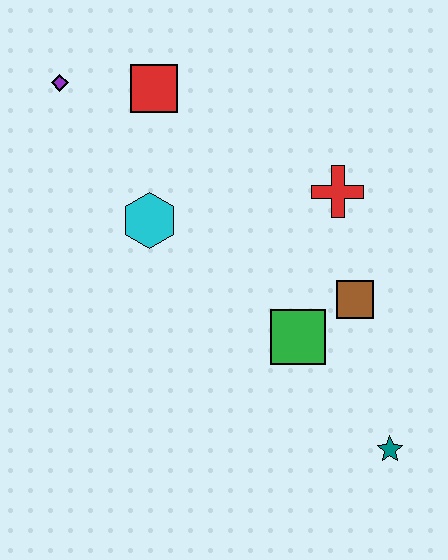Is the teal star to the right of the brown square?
Yes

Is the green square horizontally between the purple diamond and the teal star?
Yes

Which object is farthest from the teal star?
The purple diamond is farthest from the teal star.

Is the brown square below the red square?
Yes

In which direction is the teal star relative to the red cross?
The teal star is below the red cross.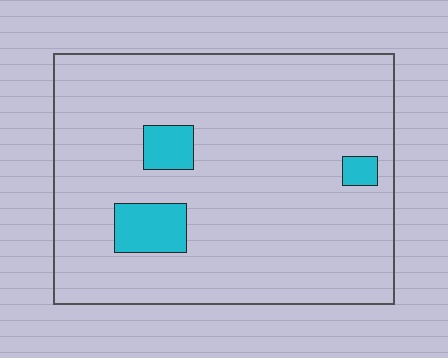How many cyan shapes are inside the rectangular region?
3.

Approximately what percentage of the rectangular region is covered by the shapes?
Approximately 10%.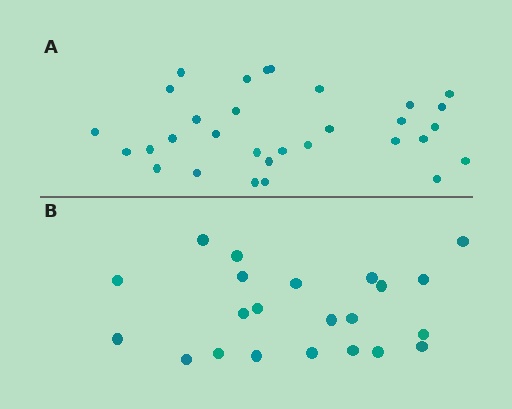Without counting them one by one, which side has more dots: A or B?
Region A (the top region) has more dots.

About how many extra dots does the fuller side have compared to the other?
Region A has roughly 8 or so more dots than region B.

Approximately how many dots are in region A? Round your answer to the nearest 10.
About 30 dots. (The exact count is 31, which rounds to 30.)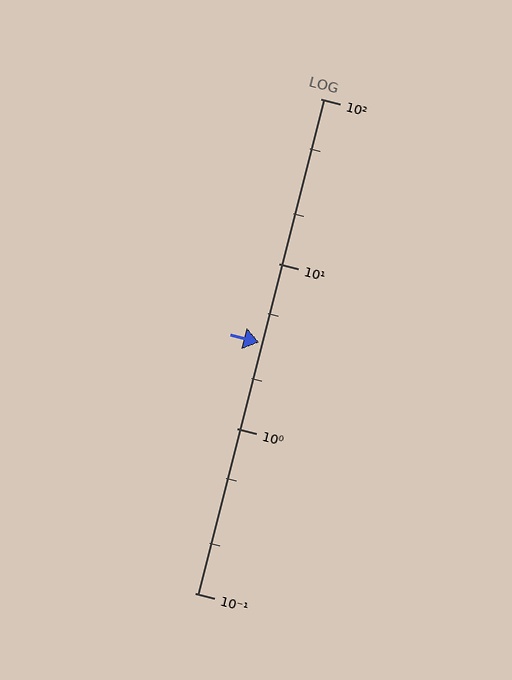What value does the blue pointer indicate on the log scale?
The pointer indicates approximately 3.3.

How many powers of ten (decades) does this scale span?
The scale spans 3 decades, from 0.1 to 100.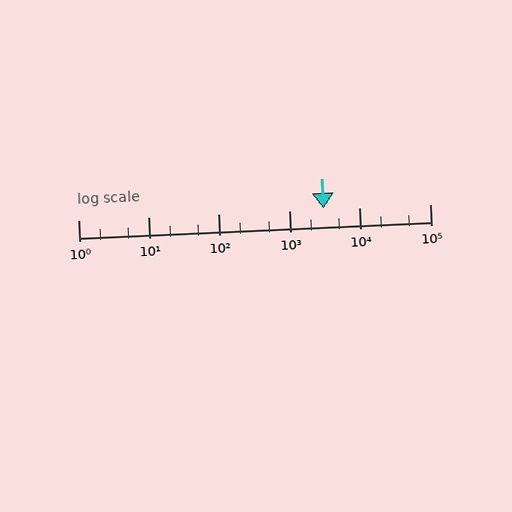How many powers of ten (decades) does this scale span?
The scale spans 5 decades, from 1 to 100000.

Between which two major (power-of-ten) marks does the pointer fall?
The pointer is between 1000 and 10000.